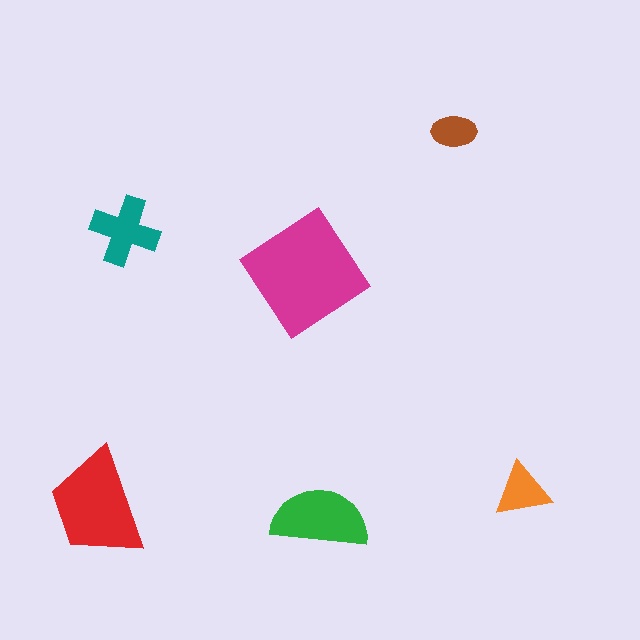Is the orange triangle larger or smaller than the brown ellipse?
Larger.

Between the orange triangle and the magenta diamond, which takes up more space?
The magenta diamond.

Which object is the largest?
The magenta diamond.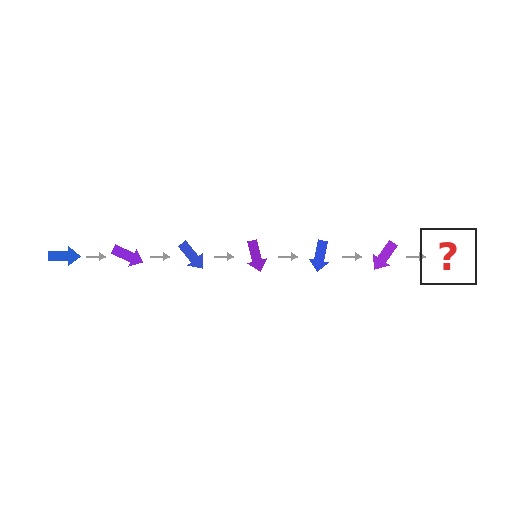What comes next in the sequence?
The next element should be a blue arrow, rotated 150 degrees from the start.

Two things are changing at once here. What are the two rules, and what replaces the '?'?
The two rules are that it rotates 25 degrees each step and the color cycles through blue and purple. The '?' should be a blue arrow, rotated 150 degrees from the start.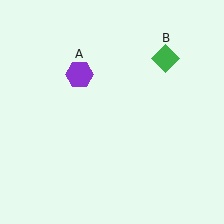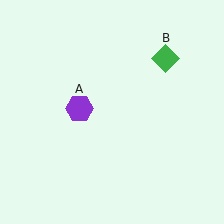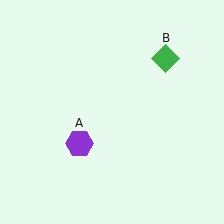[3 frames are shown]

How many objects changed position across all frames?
1 object changed position: purple hexagon (object A).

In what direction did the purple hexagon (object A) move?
The purple hexagon (object A) moved down.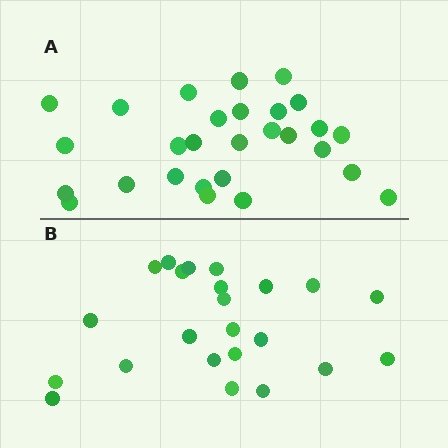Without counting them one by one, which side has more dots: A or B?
Region A (the top region) has more dots.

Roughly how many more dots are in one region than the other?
Region A has about 5 more dots than region B.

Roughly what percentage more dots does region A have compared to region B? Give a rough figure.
About 20% more.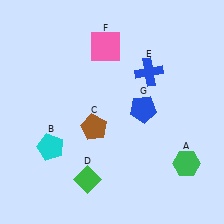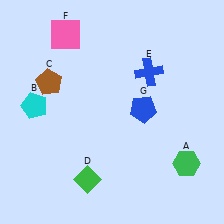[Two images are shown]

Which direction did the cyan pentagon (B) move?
The cyan pentagon (B) moved up.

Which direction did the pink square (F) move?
The pink square (F) moved left.